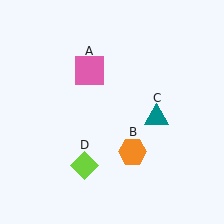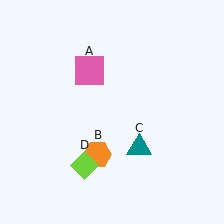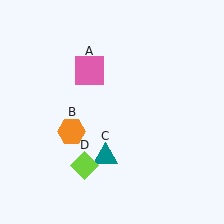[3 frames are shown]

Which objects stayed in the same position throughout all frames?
Pink square (object A) and lime diamond (object D) remained stationary.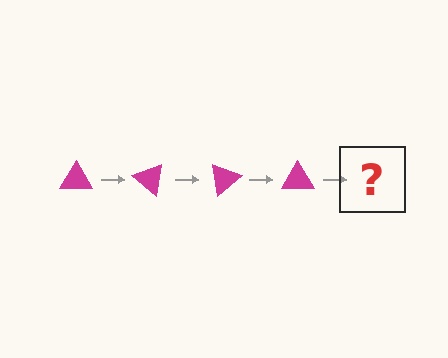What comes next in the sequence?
The next element should be a magenta triangle rotated 160 degrees.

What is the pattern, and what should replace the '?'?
The pattern is that the triangle rotates 40 degrees each step. The '?' should be a magenta triangle rotated 160 degrees.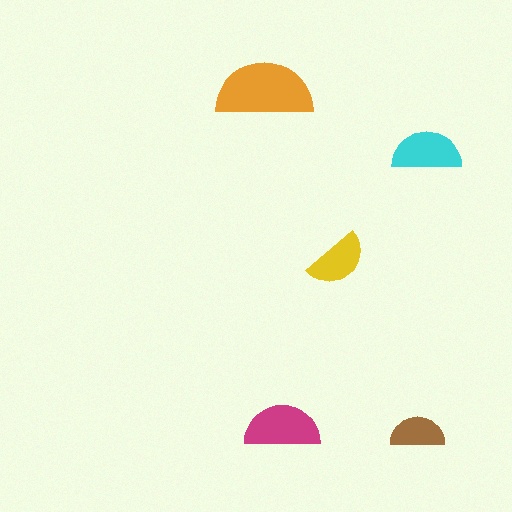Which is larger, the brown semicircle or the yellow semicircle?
The yellow one.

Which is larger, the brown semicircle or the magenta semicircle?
The magenta one.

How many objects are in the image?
There are 5 objects in the image.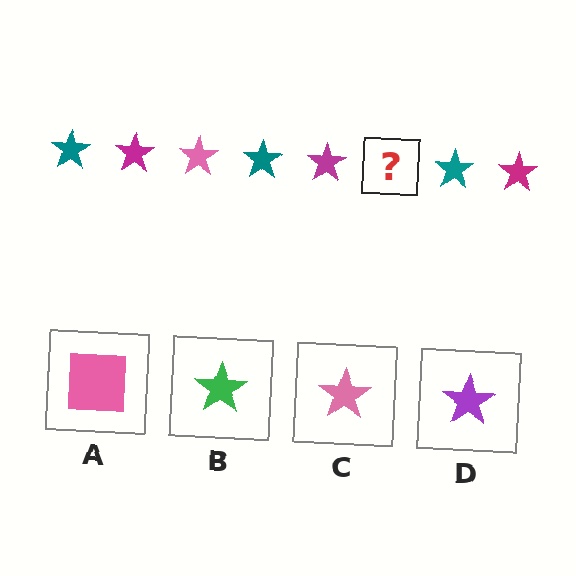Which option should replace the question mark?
Option C.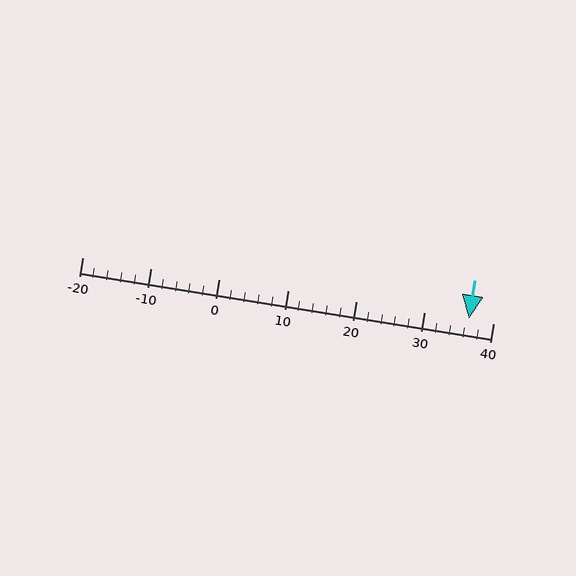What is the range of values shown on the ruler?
The ruler shows values from -20 to 40.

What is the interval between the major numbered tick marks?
The major tick marks are spaced 10 units apart.